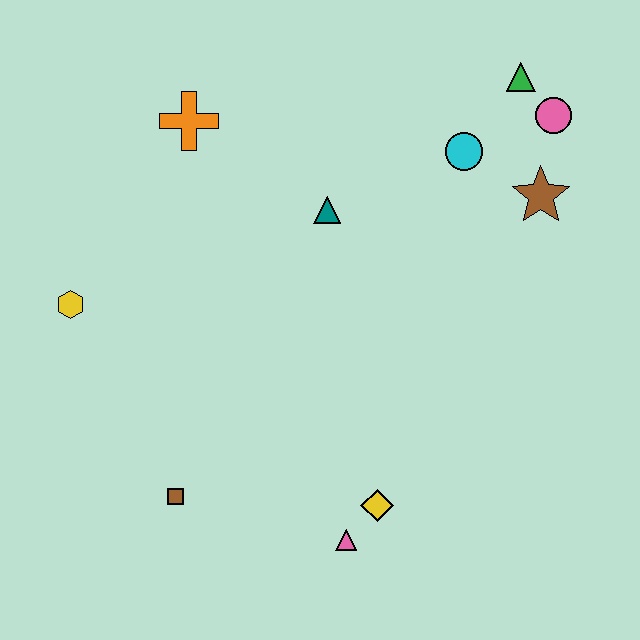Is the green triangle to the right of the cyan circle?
Yes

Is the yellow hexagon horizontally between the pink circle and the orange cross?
No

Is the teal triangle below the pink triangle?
No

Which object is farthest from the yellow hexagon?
The pink circle is farthest from the yellow hexagon.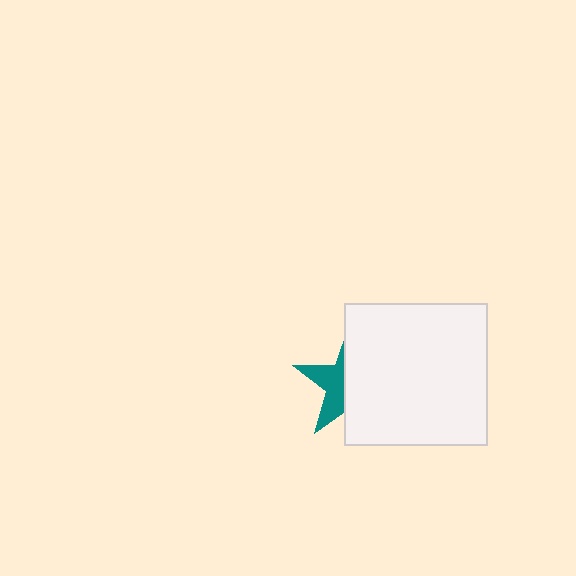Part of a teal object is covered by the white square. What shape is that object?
It is a star.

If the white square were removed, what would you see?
You would see the complete teal star.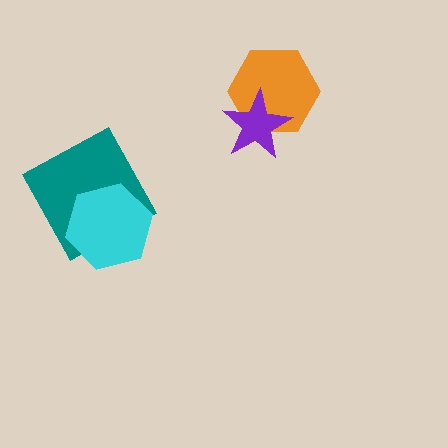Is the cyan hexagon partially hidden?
No, no other shape covers it.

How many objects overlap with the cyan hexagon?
1 object overlaps with the cyan hexagon.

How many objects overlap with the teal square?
1 object overlaps with the teal square.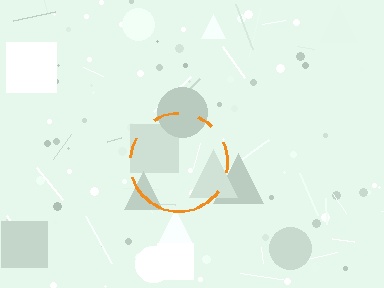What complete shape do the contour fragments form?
The contour fragments form a circle.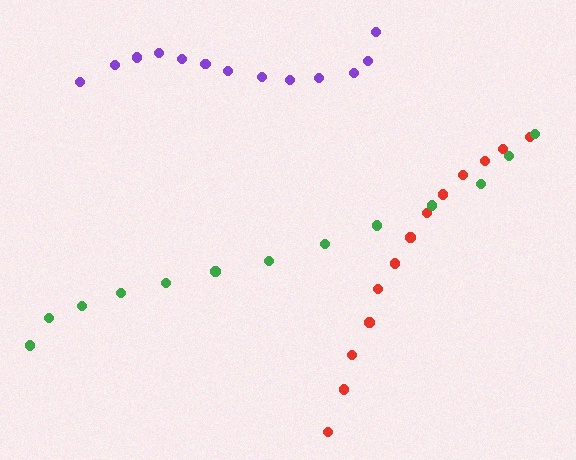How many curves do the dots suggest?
There are 3 distinct paths.